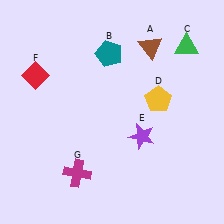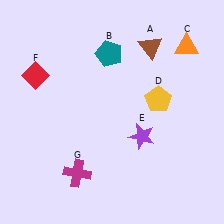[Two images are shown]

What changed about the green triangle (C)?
In Image 1, C is green. In Image 2, it changed to orange.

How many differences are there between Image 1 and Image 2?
There is 1 difference between the two images.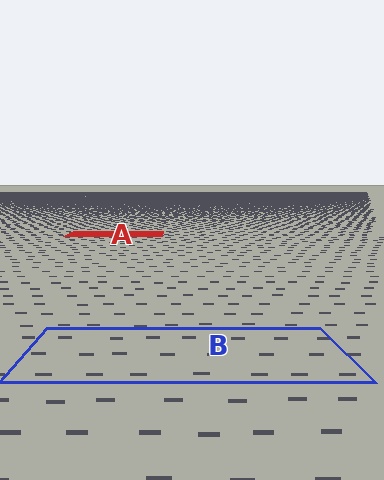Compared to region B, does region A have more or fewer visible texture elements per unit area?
Region A has more texture elements per unit area — they are packed more densely because it is farther away.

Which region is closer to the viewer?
Region B is closer. The texture elements there are larger and more spread out.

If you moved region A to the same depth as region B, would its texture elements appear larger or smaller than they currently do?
They would appear larger. At a closer depth, the same texture elements are projected at a bigger on-screen size.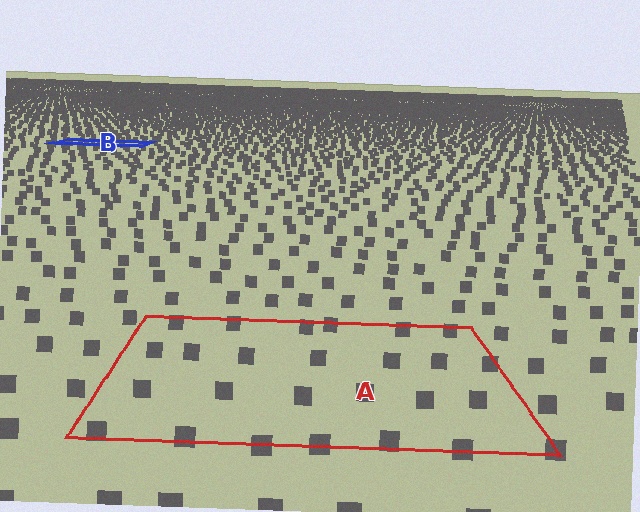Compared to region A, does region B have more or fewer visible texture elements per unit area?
Region B has more texture elements per unit area — they are packed more densely because it is farther away.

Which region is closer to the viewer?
Region A is closer. The texture elements there are larger and more spread out.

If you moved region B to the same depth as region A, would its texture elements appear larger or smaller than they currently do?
They would appear larger. At a closer depth, the same texture elements are projected at a bigger on-screen size.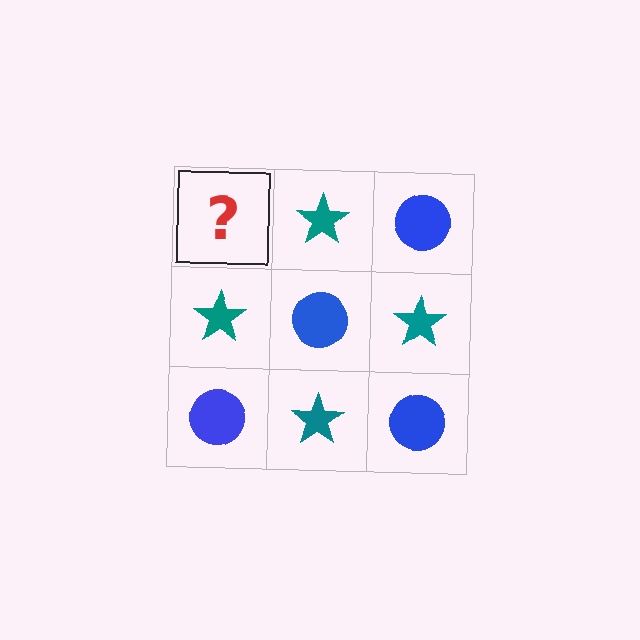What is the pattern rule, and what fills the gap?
The rule is that it alternates blue circle and teal star in a checkerboard pattern. The gap should be filled with a blue circle.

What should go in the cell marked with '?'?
The missing cell should contain a blue circle.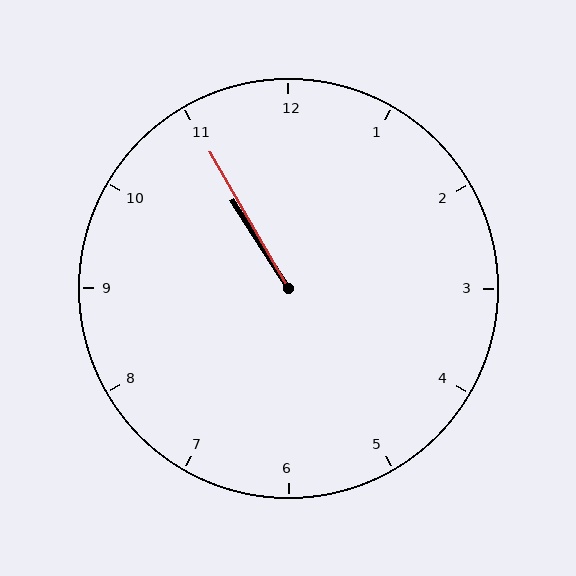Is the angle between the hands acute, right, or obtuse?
It is acute.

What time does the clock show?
10:55.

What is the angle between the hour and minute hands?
Approximately 2 degrees.